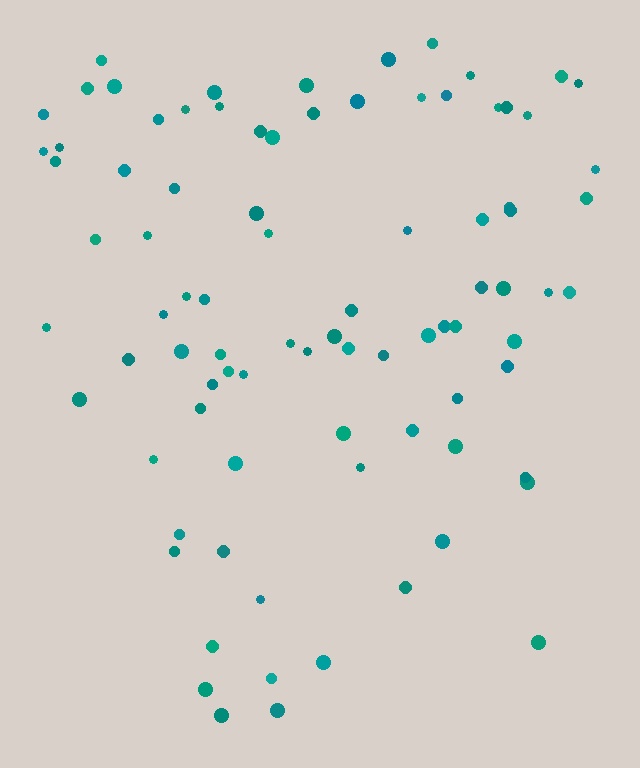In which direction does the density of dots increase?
From bottom to top, with the top side densest.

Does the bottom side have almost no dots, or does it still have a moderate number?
Still a moderate number, just noticeably fewer than the top.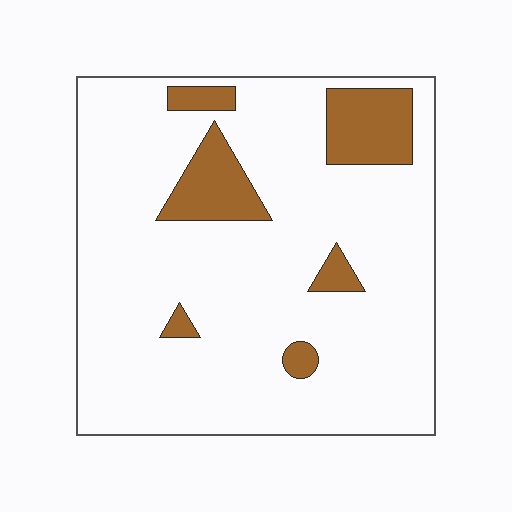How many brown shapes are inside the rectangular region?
6.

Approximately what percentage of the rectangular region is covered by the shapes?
Approximately 15%.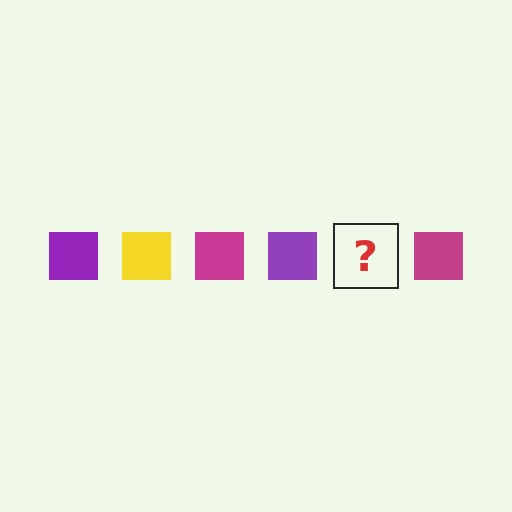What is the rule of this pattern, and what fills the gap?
The rule is that the pattern cycles through purple, yellow, magenta squares. The gap should be filled with a yellow square.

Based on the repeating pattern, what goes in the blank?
The blank should be a yellow square.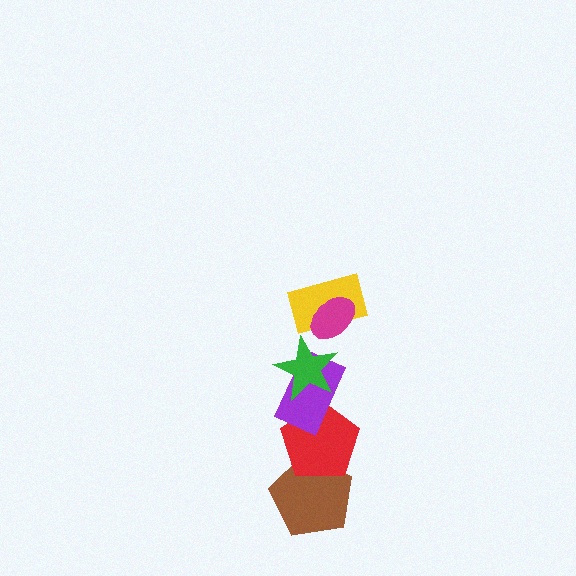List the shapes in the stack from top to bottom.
From top to bottom: the magenta ellipse, the yellow rectangle, the green star, the purple rectangle, the red pentagon, the brown pentagon.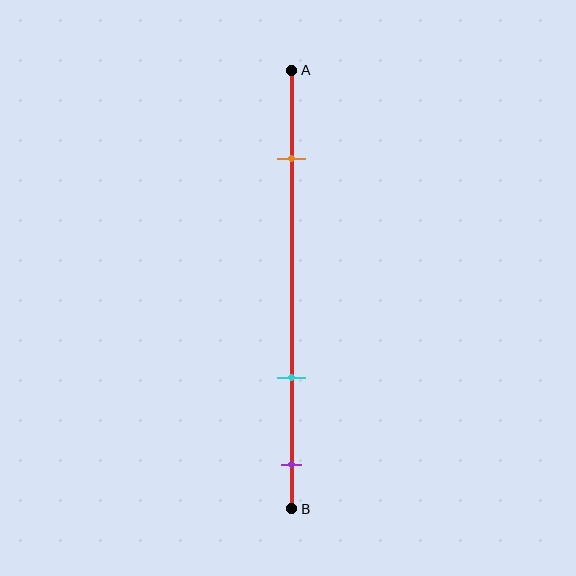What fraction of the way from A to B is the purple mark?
The purple mark is approximately 90% (0.9) of the way from A to B.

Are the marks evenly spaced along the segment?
No, the marks are not evenly spaced.